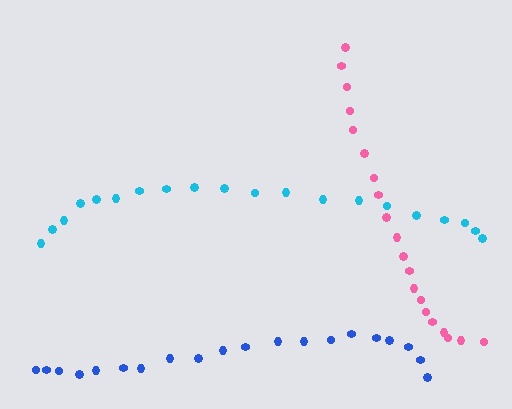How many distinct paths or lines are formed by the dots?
There are 3 distinct paths.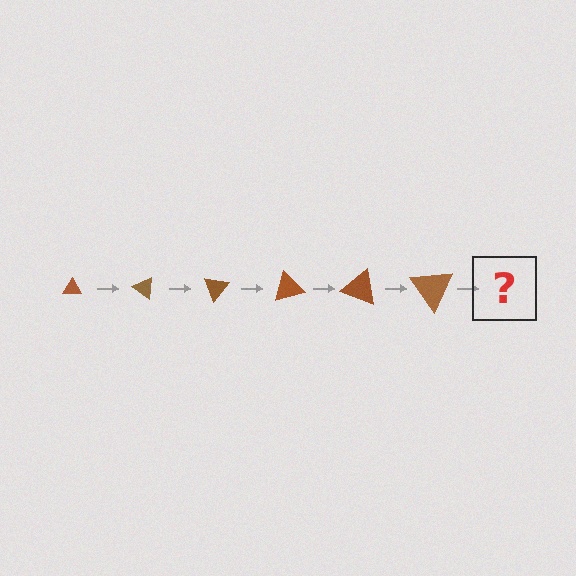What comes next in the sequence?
The next element should be a triangle, larger than the previous one and rotated 210 degrees from the start.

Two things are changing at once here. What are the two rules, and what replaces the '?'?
The two rules are that the triangle grows larger each step and it rotates 35 degrees each step. The '?' should be a triangle, larger than the previous one and rotated 210 degrees from the start.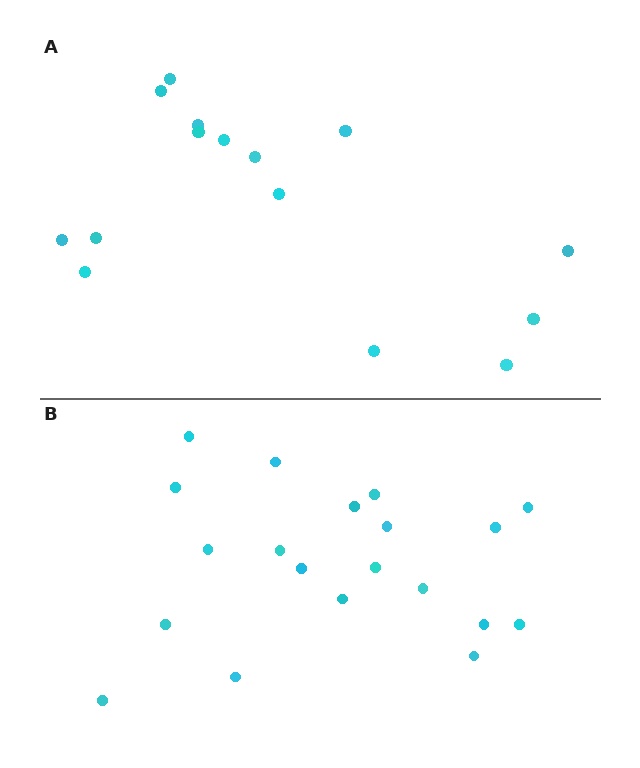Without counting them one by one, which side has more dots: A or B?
Region B (the bottom region) has more dots.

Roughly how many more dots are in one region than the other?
Region B has about 5 more dots than region A.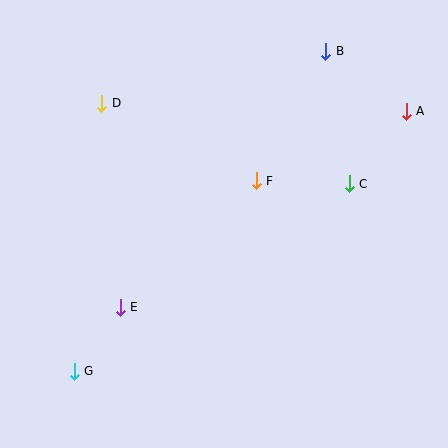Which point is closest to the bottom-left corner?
Point G is closest to the bottom-left corner.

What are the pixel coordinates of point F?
Point F is at (256, 181).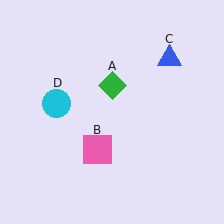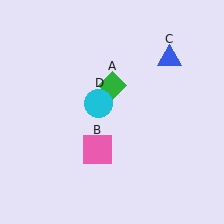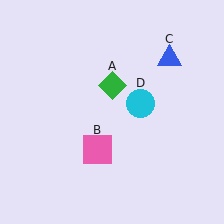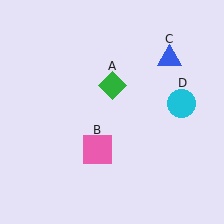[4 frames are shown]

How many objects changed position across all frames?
1 object changed position: cyan circle (object D).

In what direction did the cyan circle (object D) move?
The cyan circle (object D) moved right.